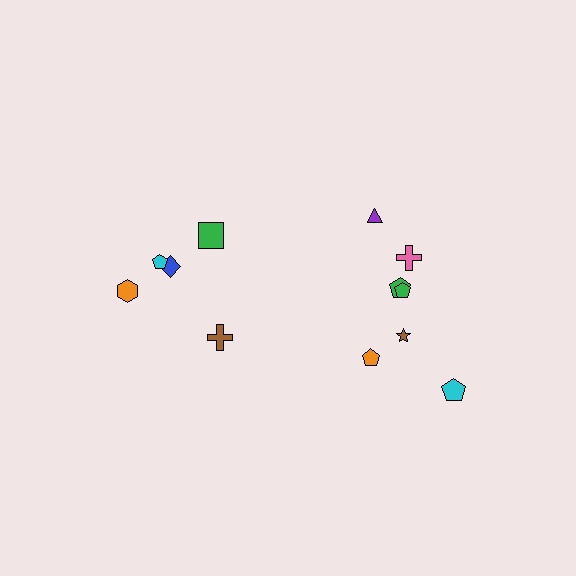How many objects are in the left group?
There are 5 objects.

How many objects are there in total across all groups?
There are 12 objects.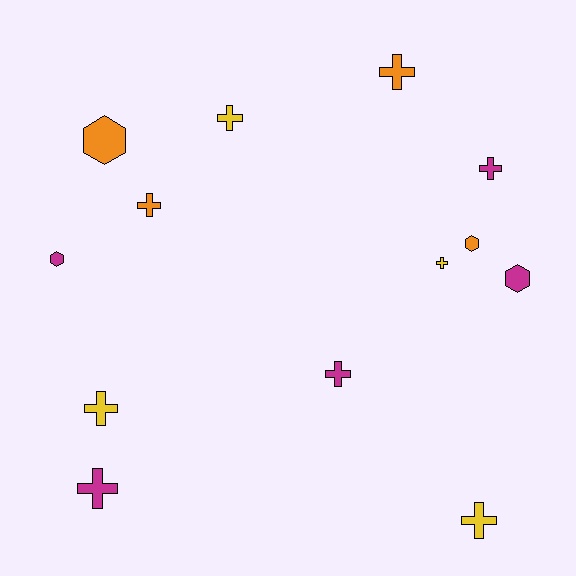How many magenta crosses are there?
There are 3 magenta crosses.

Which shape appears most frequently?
Cross, with 9 objects.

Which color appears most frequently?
Magenta, with 5 objects.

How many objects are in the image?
There are 13 objects.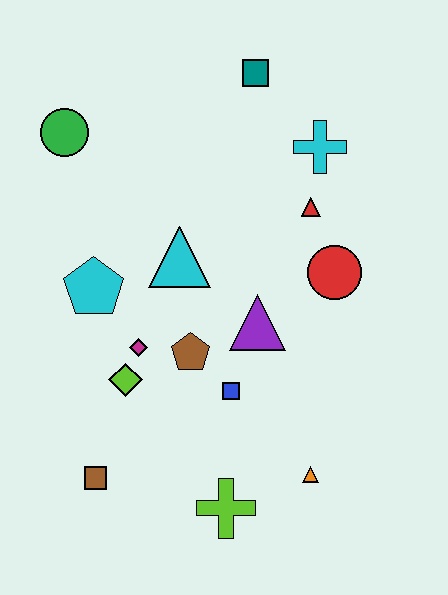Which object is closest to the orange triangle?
The lime cross is closest to the orange triangle.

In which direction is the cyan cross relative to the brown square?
The cyan cross is above the brown square.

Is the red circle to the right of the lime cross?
Yes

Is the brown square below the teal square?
Yes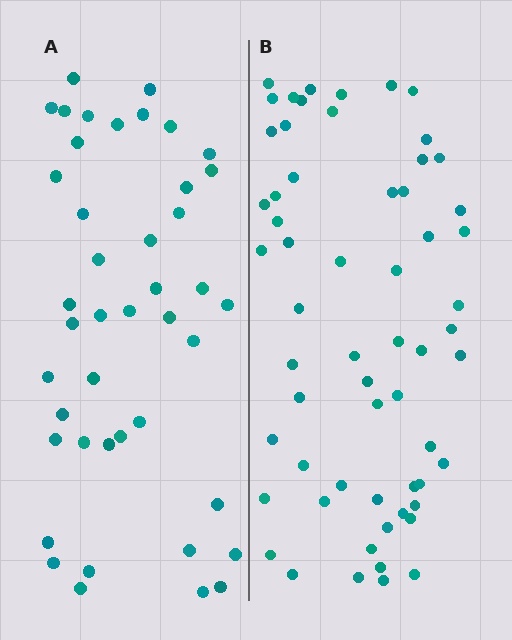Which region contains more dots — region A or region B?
Region B (the right region) has more dots.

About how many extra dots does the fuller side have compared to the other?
Region B has approximately 15 more dots than region A.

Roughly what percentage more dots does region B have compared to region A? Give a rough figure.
About 40% more.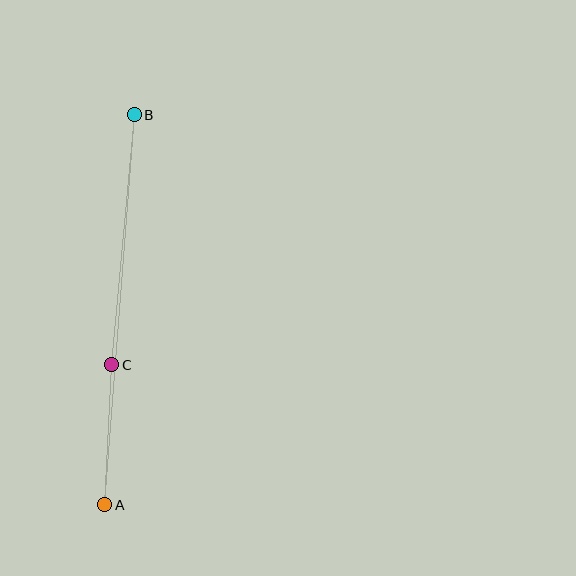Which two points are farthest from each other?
Points A and B are farthest from each other.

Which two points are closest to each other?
Points A and C are closest to each other.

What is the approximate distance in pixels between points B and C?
The distance between B and C is approximately 251 pixels.